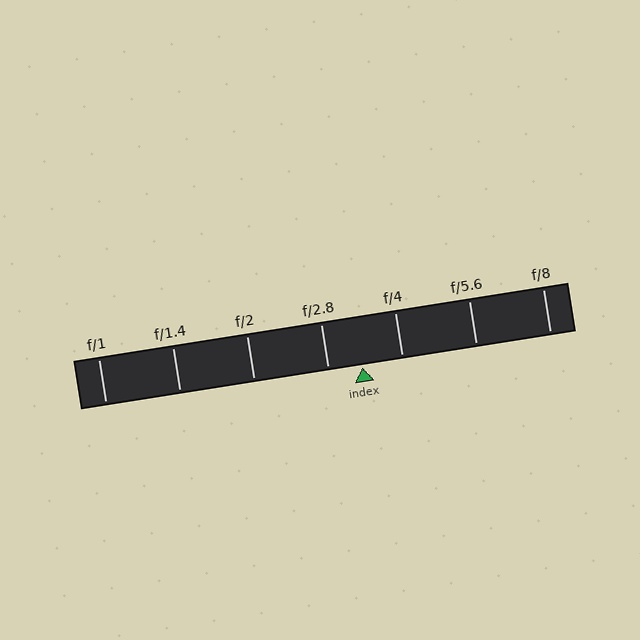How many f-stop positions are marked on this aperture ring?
There are 7 f-stop positions marked.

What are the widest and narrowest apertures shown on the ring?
The widest aperture shown is f/1 and the narrowest is f/8.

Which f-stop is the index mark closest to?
The index mark is closest to f/2.8.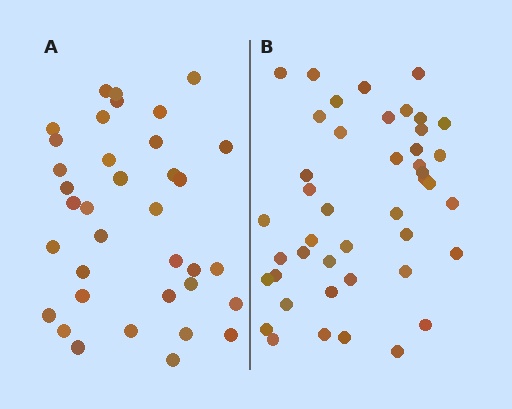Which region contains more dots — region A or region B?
Region B (the right region) has more dots.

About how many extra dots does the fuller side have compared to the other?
Region B has roughly 8 or so more dots than region A.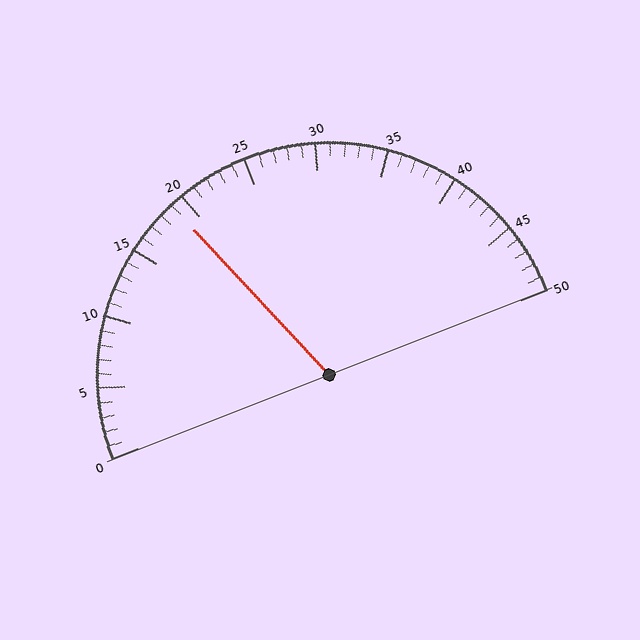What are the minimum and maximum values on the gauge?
The gauge ranges from 0 to 50.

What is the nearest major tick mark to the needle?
The nearest major tick mark is 20.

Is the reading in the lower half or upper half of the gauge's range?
The reading is in the lower half of the range (0 to 50).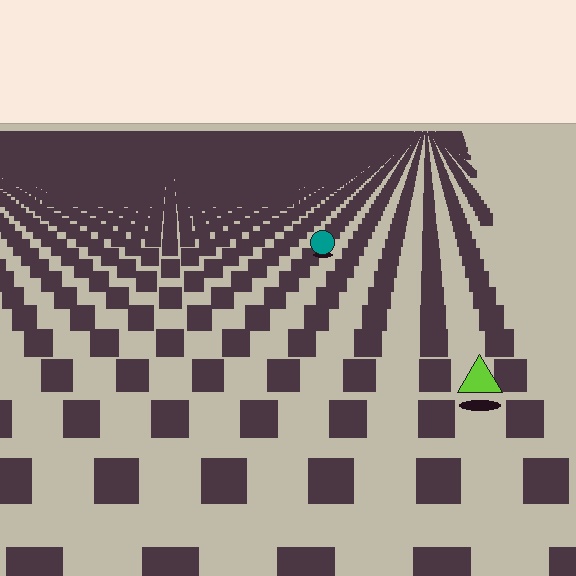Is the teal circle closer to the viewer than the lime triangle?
No. The lime triangle is closer — you can tell from the texture gradient: the ground texture is coarser near it.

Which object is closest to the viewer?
The lime triangle is closest. The texture marks near it are larger and more spread out.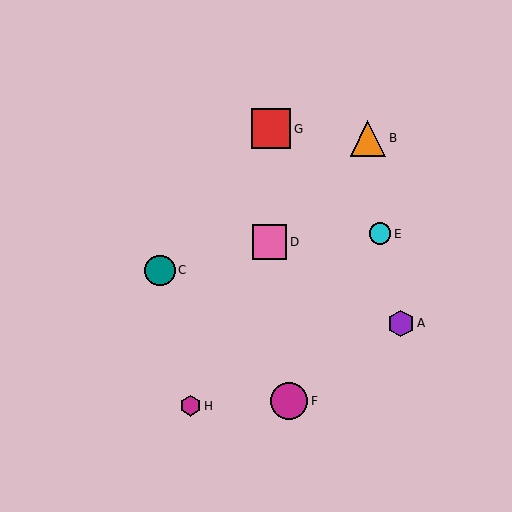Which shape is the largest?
The red square (labeled G) is the largest.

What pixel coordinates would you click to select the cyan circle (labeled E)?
Click at (380, 234) to select the cyan circle E.